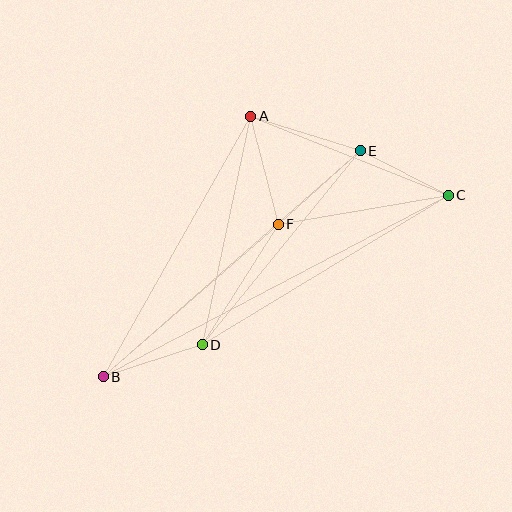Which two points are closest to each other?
Points C and E are closest to each other.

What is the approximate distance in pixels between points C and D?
The distance between C and D is approximately 288 pixels.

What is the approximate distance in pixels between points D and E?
The distance between D and E is approximately 250 pixels.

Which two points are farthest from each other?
Points B and C are farthest from each other.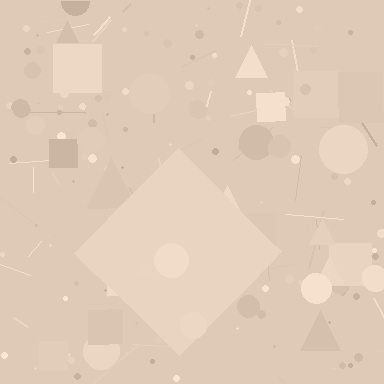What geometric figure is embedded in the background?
A diamond is embedded in the background.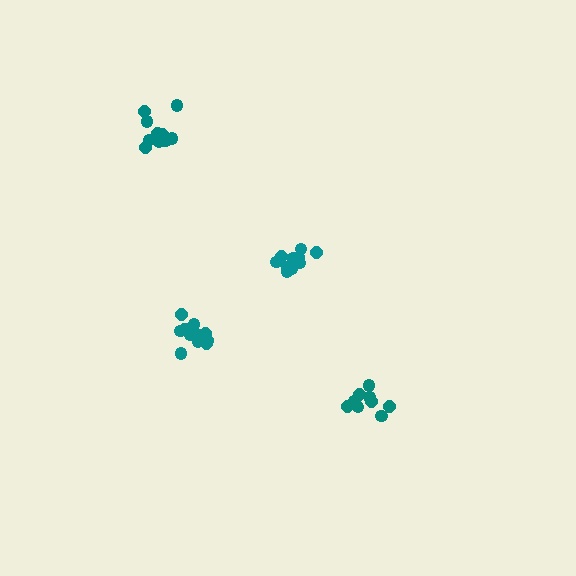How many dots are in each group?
Group 1: 11 dots, Group 2: 12 dots, Group 3: 9 dots, Group 4: 13 dots (45 total).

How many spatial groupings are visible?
There are 4 spatial groupings.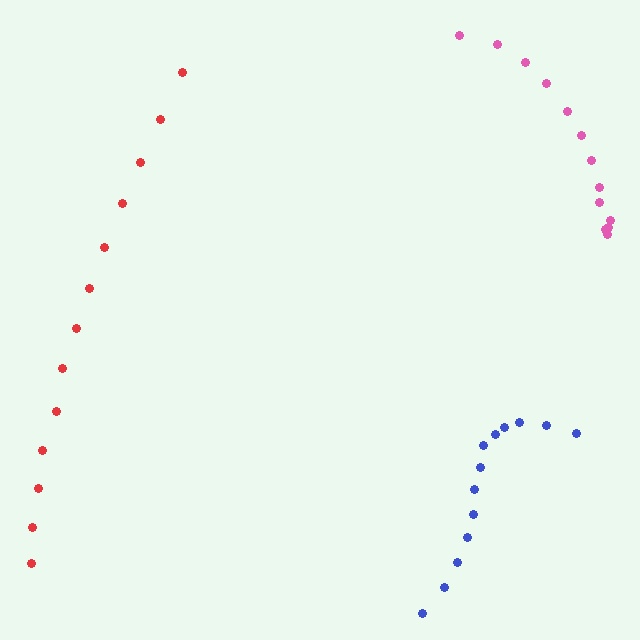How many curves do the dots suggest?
There are 3 distinct paths.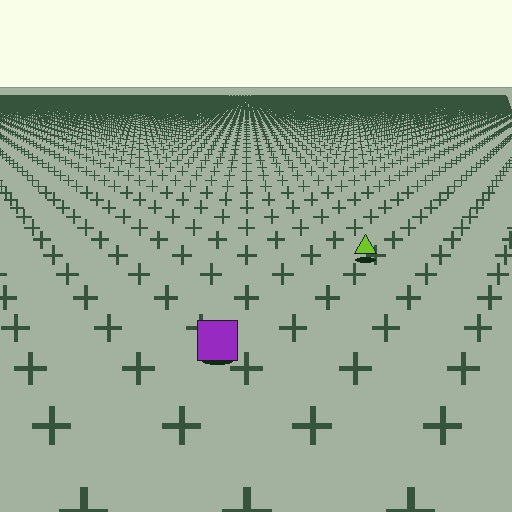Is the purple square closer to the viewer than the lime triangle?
Yes. The purple square is closer — you can tell from the texture gradient: the ground texture is coarser near it.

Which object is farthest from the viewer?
The lime triangle is farthest from the viewer. It appears smaller and the ground texture around it is denser.